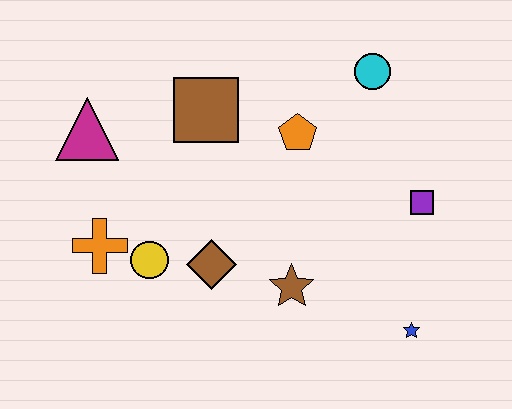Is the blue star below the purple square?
Yes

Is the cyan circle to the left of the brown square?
No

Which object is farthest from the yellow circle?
The cyan circle is farthest from the yellow circle.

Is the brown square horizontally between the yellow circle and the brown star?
Yes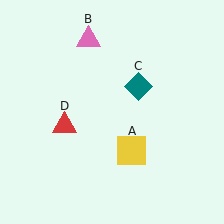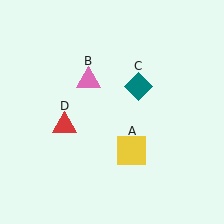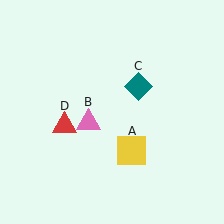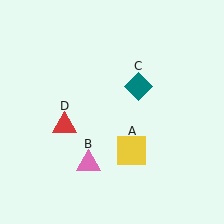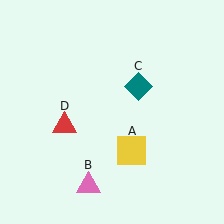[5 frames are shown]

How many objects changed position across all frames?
1 object changed position: pink triangle (object B).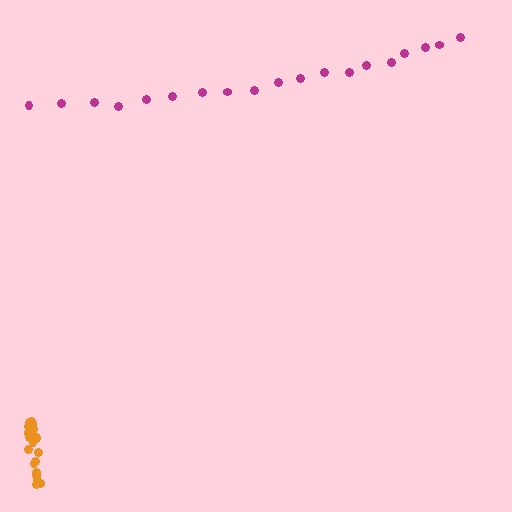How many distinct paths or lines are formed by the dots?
There are 2 distinct paths.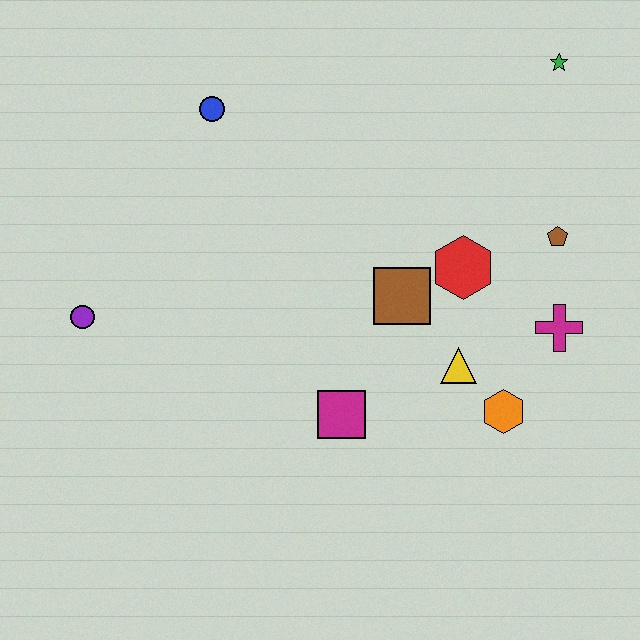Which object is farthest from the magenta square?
The green star is farthest from the magenta square.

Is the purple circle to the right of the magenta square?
No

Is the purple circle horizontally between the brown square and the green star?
No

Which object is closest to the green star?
The brown pentagon is closest to the green star.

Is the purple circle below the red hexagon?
Yes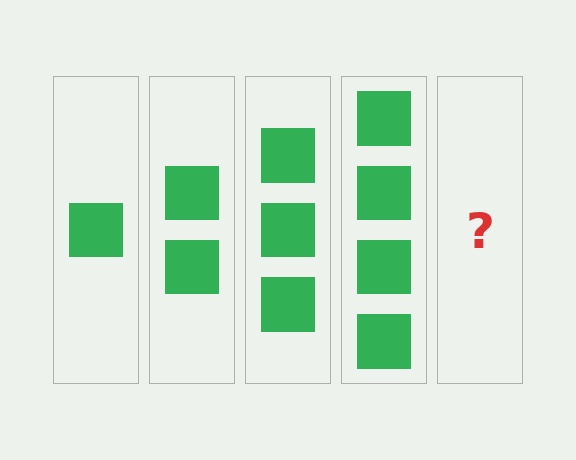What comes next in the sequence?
The next element should be 5 squares.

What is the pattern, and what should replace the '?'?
The pattern is that each step adds one more square. The '?' should be 5 squares.